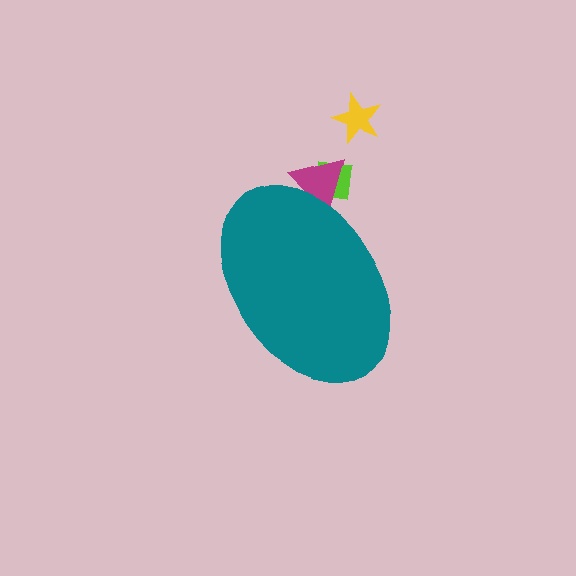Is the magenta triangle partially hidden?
Yes, the magenta triangle is partially hidden behind the teal ellipse.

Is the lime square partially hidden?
Yes, the lime square is partially hidden behind the teal ellipse.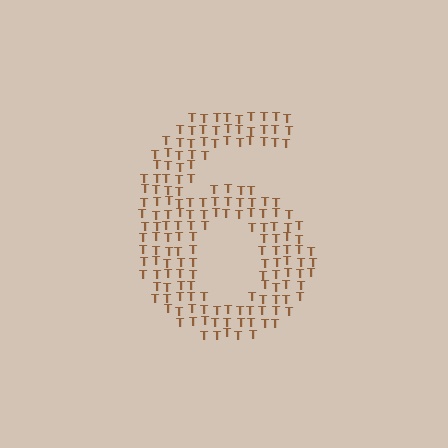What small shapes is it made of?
It is made of small letter T's.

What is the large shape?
The large shape is the digit 6.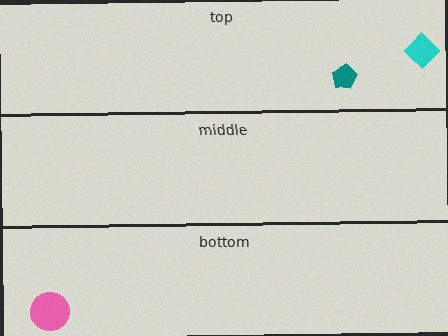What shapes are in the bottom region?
The pink circle.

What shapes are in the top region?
The cyan diamond, the teal pentagon.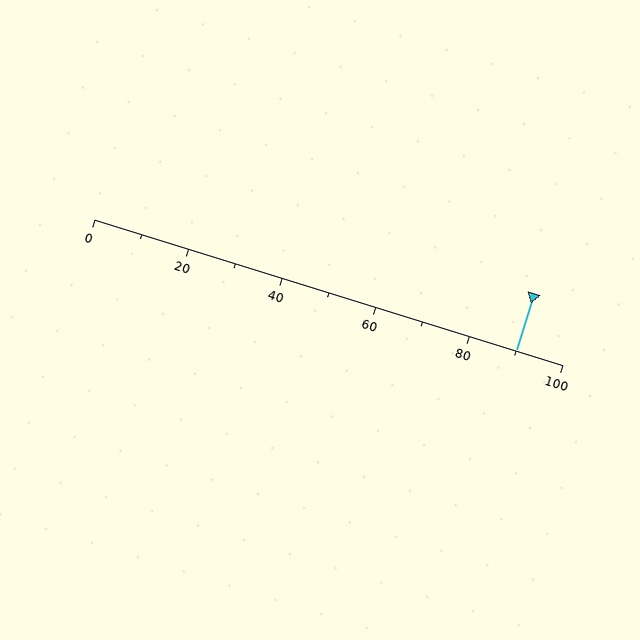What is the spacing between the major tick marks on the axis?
The major ticks are spaced 20 apart.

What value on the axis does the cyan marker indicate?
The marker indicates approximately 90.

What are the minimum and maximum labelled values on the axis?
The axis runs from 0 to 100.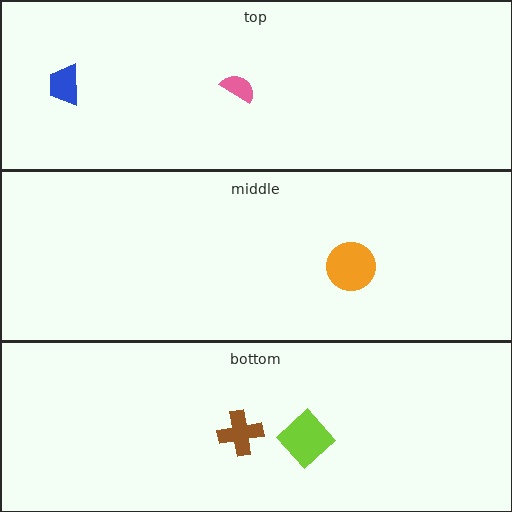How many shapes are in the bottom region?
2.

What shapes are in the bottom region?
The brown cross, the lime diamond.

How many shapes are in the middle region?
1.